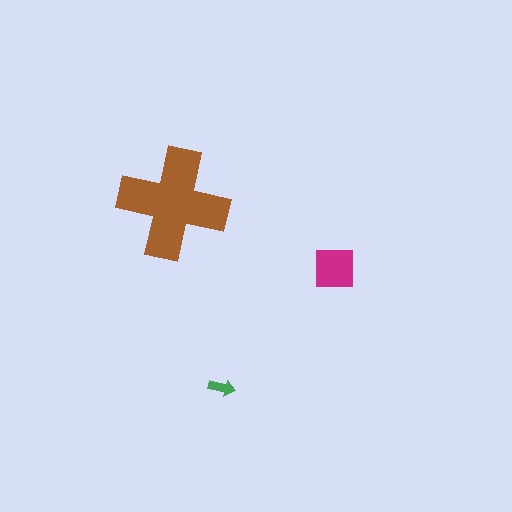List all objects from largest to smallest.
The brown cross, the magenta square, the green arrow.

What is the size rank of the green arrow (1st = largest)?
3rd.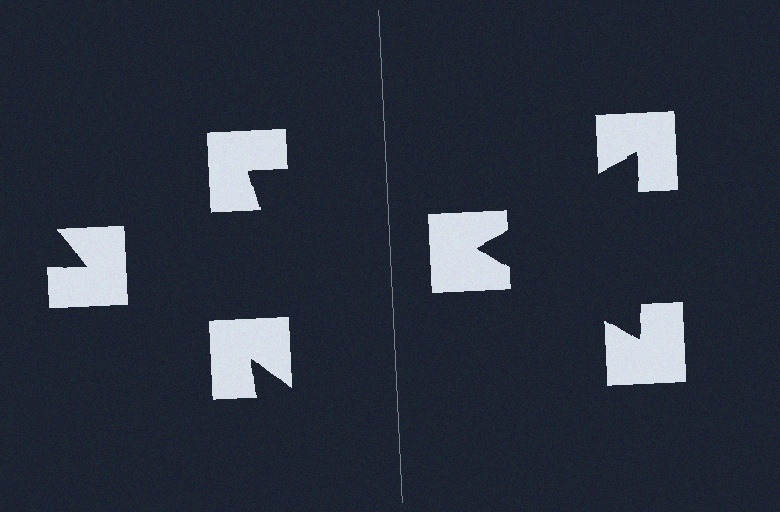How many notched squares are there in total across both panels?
6 — 3 on each side.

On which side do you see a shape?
An illusory triangle appears on the right side. On the left side the wedge cuts are rotated, so no coherent shape forms.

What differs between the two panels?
The notched squares are positioned identically on both sides; only the wedge orientations differ. On the right they align to a triangle; on the left they are misaligned.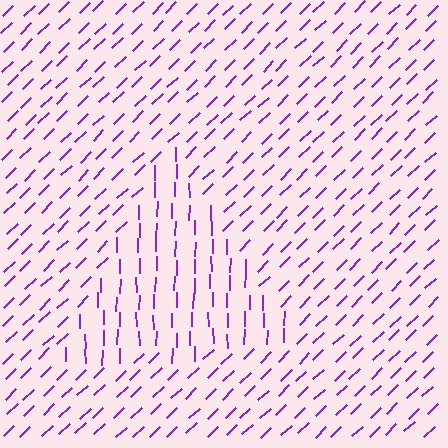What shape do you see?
I see a triangle.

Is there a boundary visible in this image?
Yes, there is a texture boundary formed by a change in line orientation.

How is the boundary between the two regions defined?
The boundary is defined purely by a change in line orientation (approximately 45 degrees difference). All lines are the same color and thickness.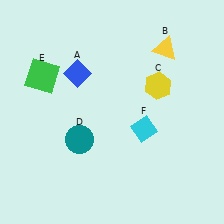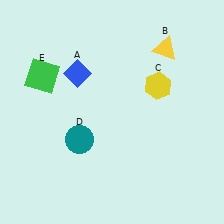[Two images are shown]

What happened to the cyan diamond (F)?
The cyan diamond (F) was removed in Image 2. It was in the bottom-right area of Image 1.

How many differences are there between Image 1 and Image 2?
There is 1 difference between the two images.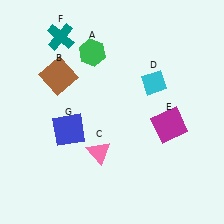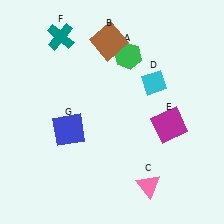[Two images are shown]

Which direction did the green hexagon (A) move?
The green hexagon (A) moved right.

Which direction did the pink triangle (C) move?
The pink triangle (C) moved right.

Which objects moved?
The objects that moved are: the green hexagon (A), the brown square (B), the pink triangle (C).